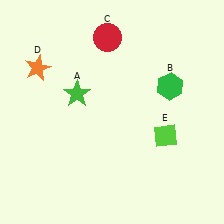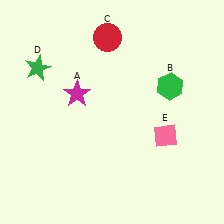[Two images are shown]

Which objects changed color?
A changed from green to magenta. D changed from orange to green. E changed from lime to pink.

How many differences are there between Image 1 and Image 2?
There are 3 differences between the two images.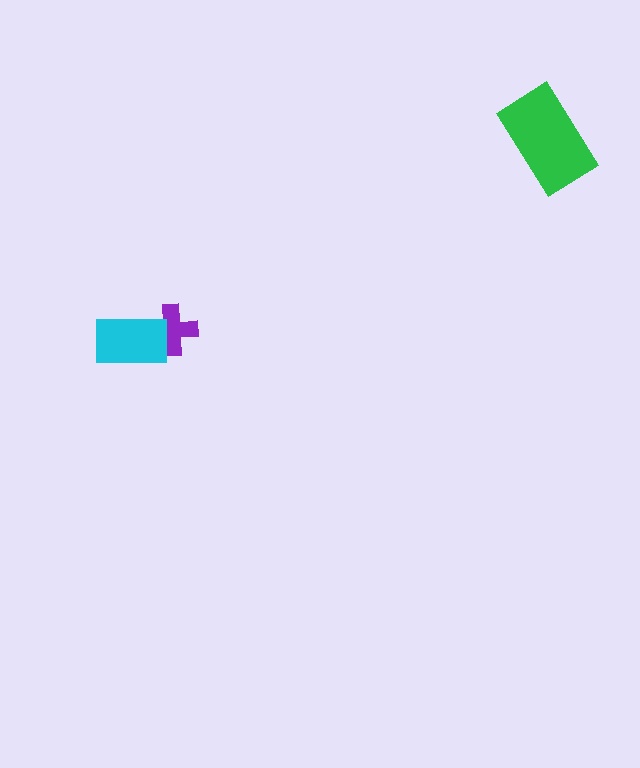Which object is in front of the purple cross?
The cyan rectangle is in front of the purple cross.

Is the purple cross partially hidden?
Yes, it is partially covered by another shape.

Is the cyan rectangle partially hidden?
No, no other shape covers it.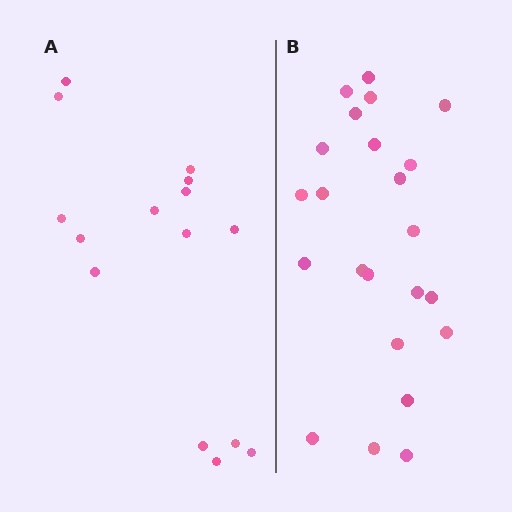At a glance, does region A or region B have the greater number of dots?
Region B (the right region) has more dots.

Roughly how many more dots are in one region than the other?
Region B has roughly 8 or so more dots than region A.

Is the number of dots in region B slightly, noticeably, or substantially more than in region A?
Region B has substantially more. The ratio is roughly 1.5 to 1.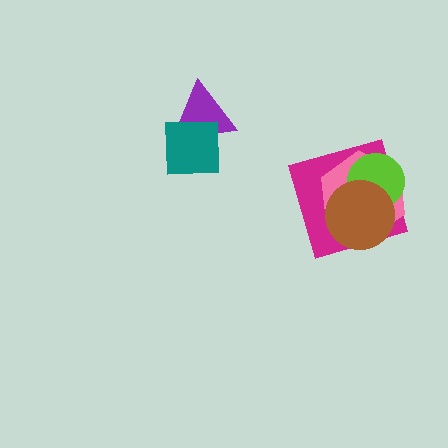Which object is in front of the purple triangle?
The teal square is in front of the purple triangle.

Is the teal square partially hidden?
No, no other shape covers it.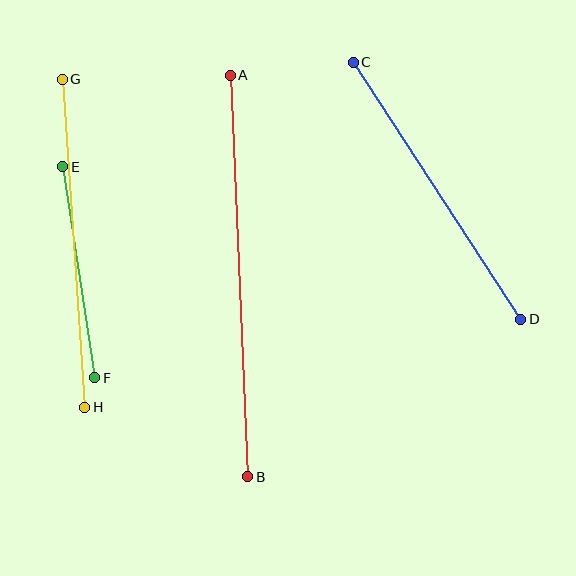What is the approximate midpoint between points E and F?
The midpoint is at approximately (79, 272) pixels.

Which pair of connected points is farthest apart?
Points A and B are farthest apart.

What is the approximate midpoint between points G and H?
The midpoint is at approximately (73, 243) pixels.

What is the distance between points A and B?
The distance is approximately 402 pixels.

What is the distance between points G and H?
The distance is approximately 328 pixels.